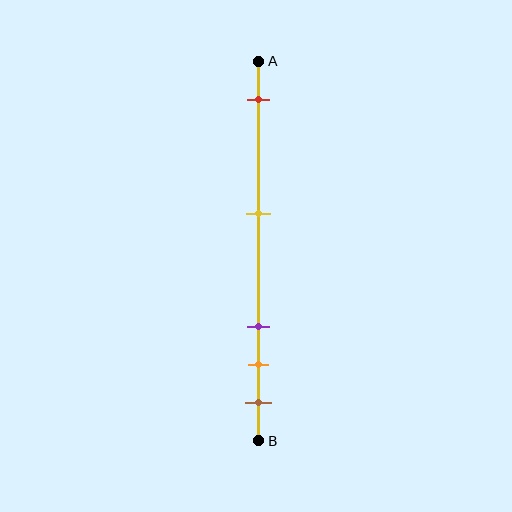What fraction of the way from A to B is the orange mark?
The orange mark is approximately 80% (0.8) of the way from A to B.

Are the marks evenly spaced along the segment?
No, the marks are not evenly spaced.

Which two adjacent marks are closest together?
The orange and brown marks are the closest adjacent pair.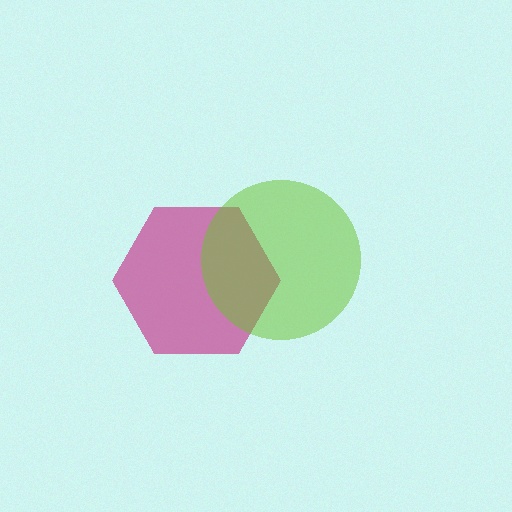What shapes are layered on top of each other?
The layered shapes are: a magenta hexagon, a lime circle.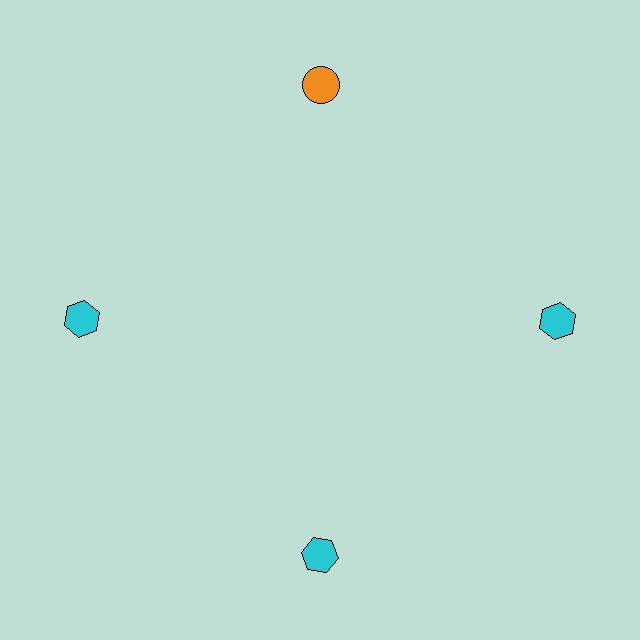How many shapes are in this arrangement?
There are 4 shapes arranged in a ring pattern.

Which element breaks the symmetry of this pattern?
The orange circle at roughly the 12 o'clock position breaks the symmetry. All other shapes are cyan hexagons.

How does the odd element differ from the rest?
It differs in both color (orange instead of cyan) and shape (circle instead of hexagon).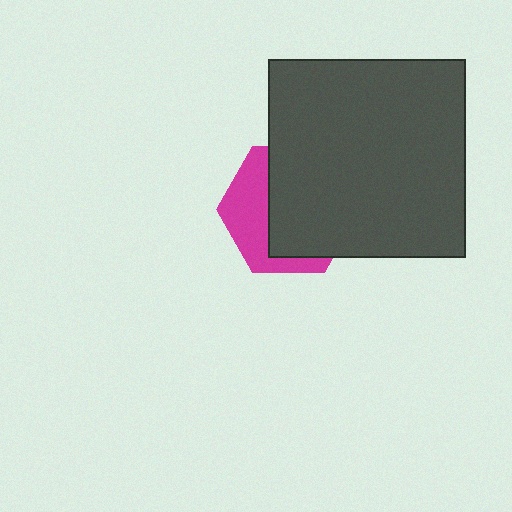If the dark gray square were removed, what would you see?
You would see the complete magenta hexagon.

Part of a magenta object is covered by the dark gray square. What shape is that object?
It is a hexagon.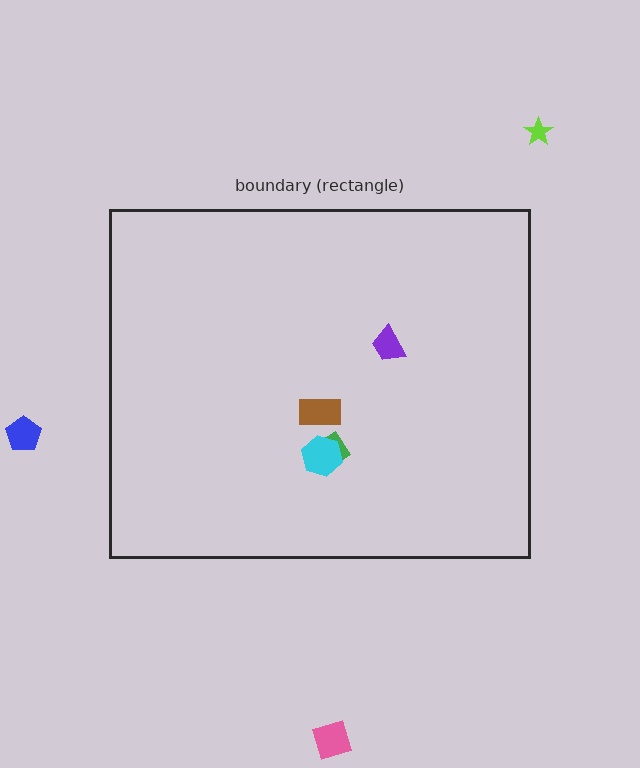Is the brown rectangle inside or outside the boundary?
Inside.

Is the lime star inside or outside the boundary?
Outside.